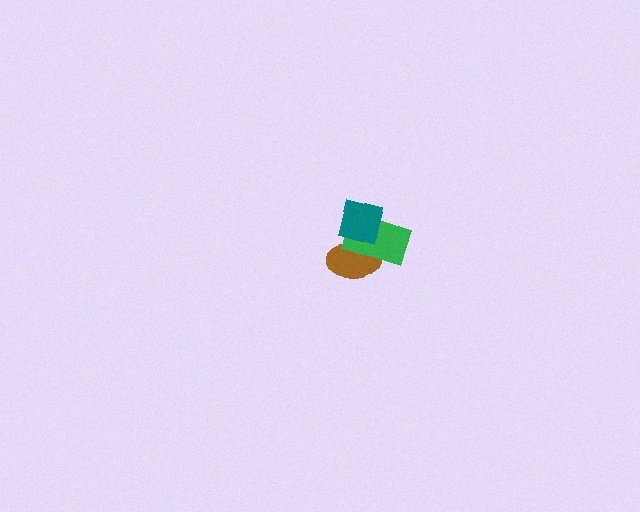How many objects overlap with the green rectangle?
2 objects overlap with the green rectangle.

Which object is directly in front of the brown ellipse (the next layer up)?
The green rectangle is directly in front of the brown ellipse.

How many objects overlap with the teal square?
2 objects overlap with the teal square.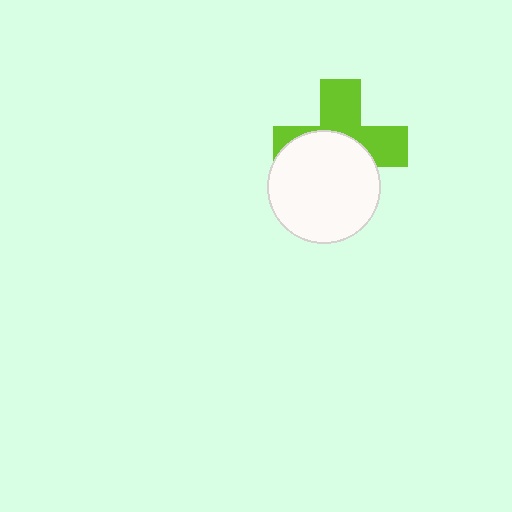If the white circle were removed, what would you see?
You would see the complete lime cross.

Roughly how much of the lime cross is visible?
About half of it is visible (roughly 49%).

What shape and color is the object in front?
The object in front is a white circle.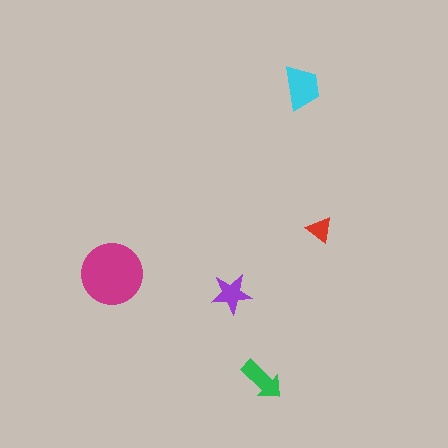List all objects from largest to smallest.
The magenta circle, the cyan trapezoid, the green arrow, the purple star, the red triangle.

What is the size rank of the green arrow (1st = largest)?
3rd.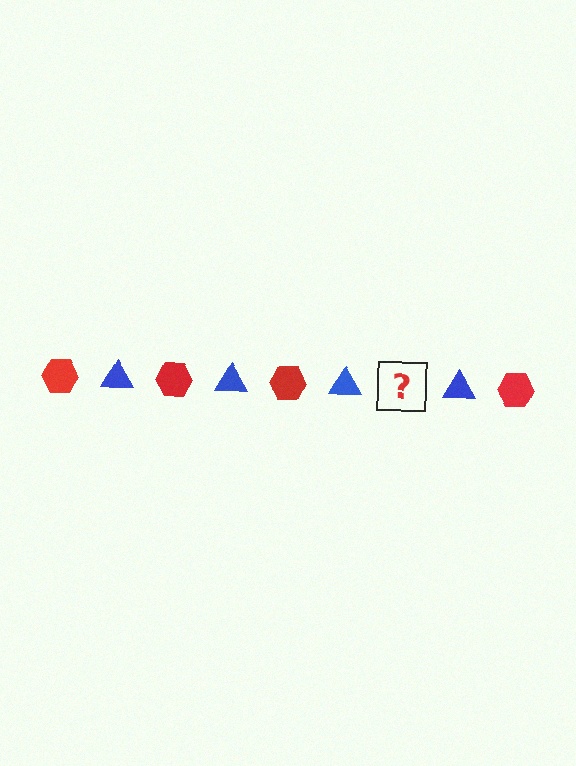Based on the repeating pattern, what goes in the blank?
The blank should be a red hexagon.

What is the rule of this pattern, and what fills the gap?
The rule is that the pattern alternates between red hexagon and blue triangle. The gap should be filled with a red hexagon.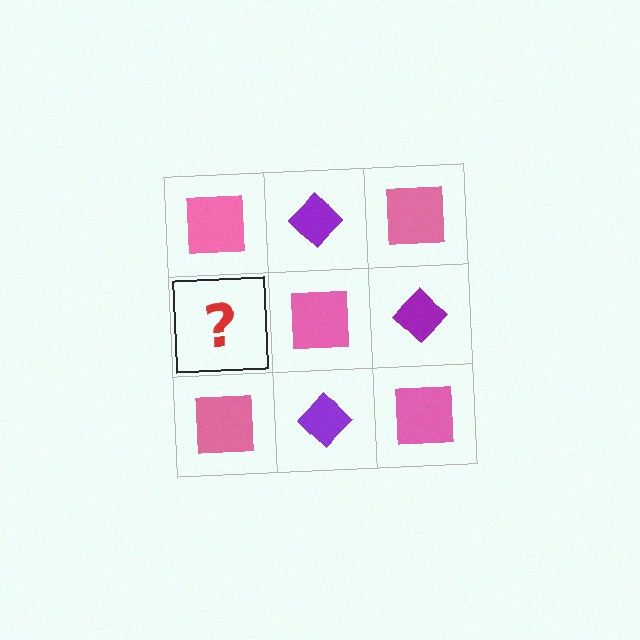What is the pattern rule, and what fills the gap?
The rule is that it alternates pink square and purple diamond in a checkerboard pattern. The gap should be filled with a purple diamond.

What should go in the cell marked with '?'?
The missing cell should contain a purple diamond.